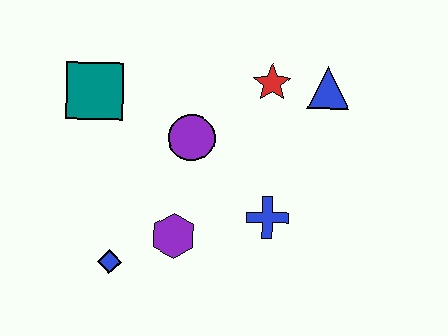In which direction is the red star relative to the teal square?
The red star is to the right of the teal square.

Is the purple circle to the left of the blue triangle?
Yes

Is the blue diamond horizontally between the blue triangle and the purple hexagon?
No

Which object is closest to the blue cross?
The purple hexagon is closest to the blue cross.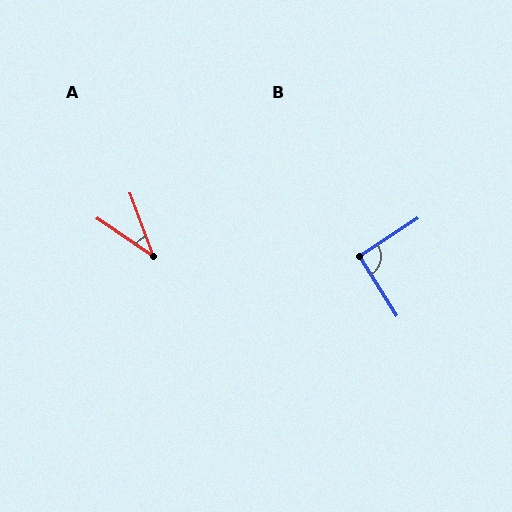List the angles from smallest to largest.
A (36°), B (91°).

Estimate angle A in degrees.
Approximately 36 degrees.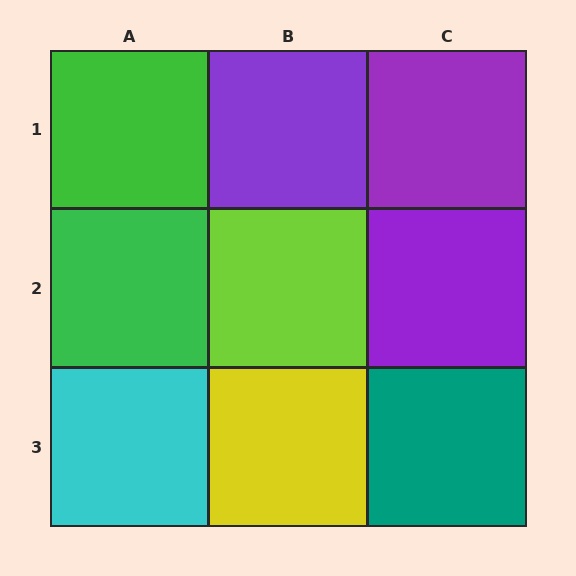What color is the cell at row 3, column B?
Yellow.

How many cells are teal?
1 cell is teal.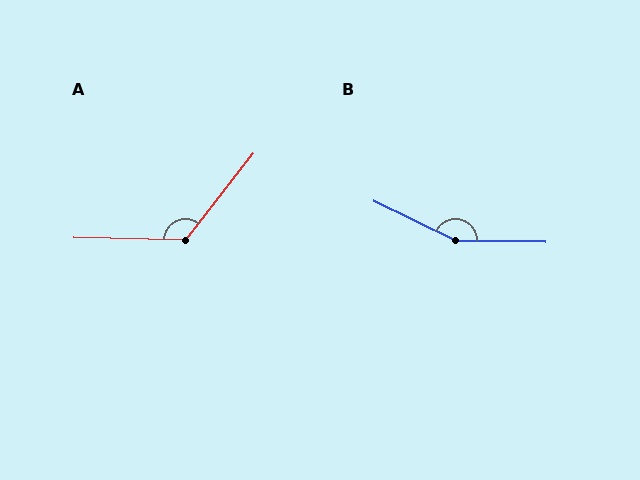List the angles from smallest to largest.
A (127°), B (155°).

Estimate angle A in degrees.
Approximately 127 degrees.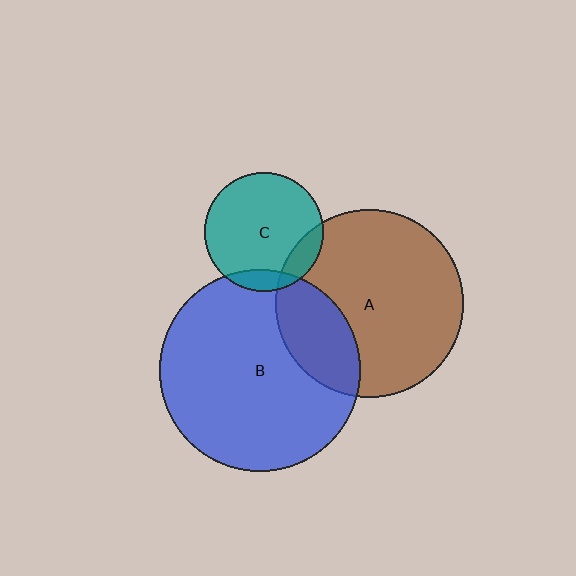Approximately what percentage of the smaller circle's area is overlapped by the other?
Approximately 15%.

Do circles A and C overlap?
Yes.